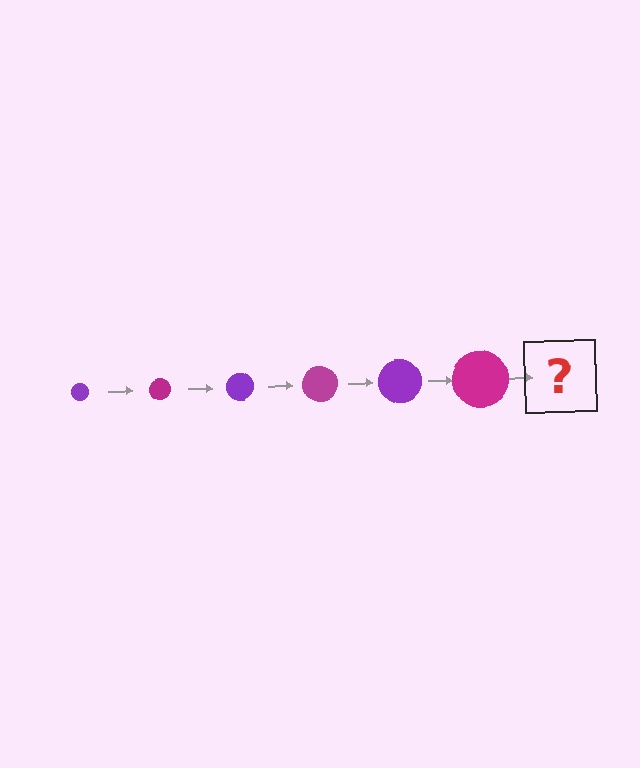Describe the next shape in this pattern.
It should be a purple circle, larger than the previous one.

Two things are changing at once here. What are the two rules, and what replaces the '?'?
The two rules are that the circle grows larger each step and the color cycles through purple and magenta. The '?' should be a purple circle, larger than the previous one.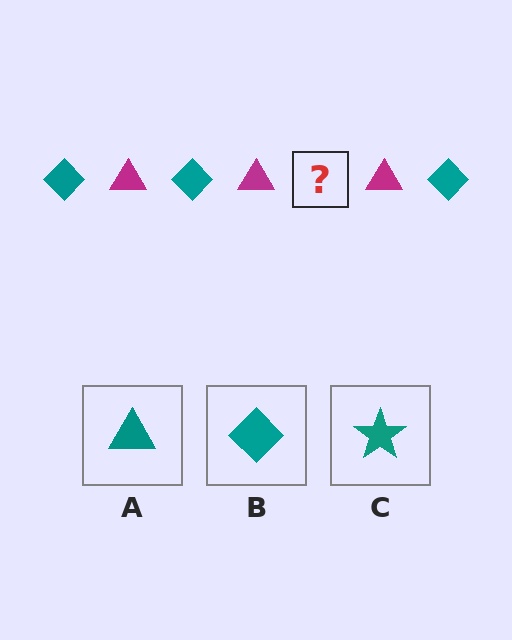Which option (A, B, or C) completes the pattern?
B.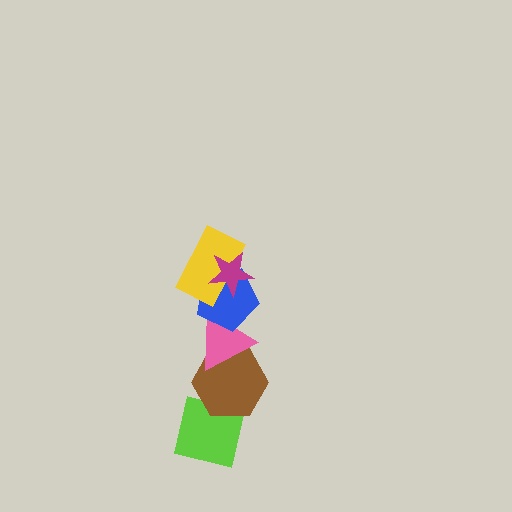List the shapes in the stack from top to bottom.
From top to bottom: the magenta star, the yellow rectangle, the blue pentagon, the pink triangle, the brown hexagon, the lime square.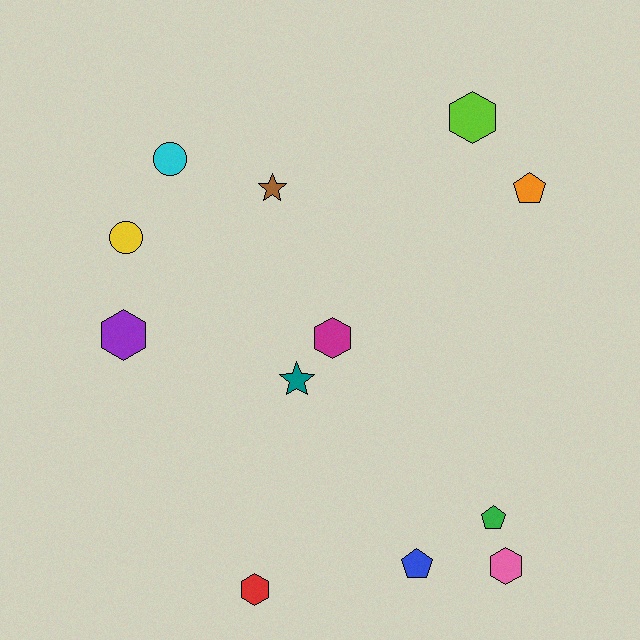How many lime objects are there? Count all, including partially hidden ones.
There is 1 lime object.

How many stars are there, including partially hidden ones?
There are 2 stars.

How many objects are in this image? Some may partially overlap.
There are 12 objects.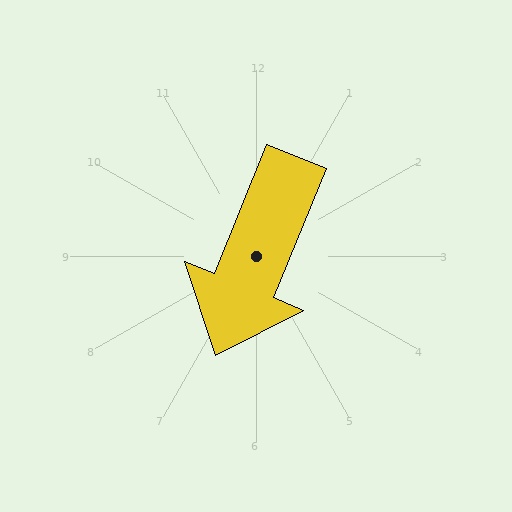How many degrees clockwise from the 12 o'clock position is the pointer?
Approximately 202 degrees.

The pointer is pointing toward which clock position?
Roughly 7 o'clock.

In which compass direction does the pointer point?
South.